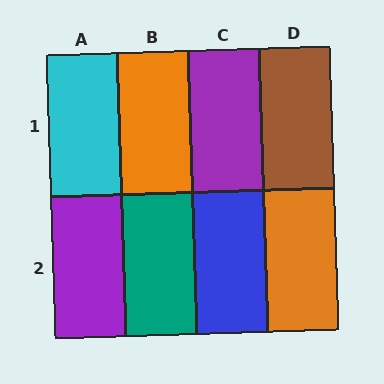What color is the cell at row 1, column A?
Cyan.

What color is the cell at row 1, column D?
Brown.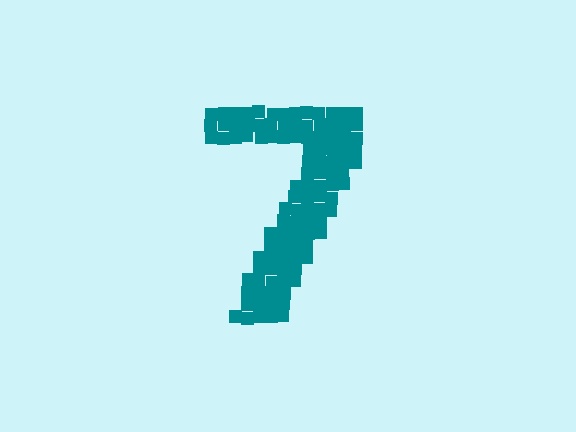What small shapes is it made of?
It is made of small squares.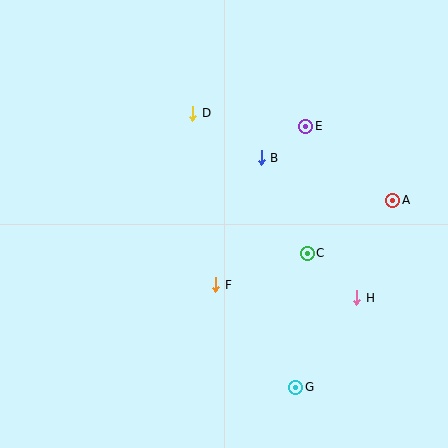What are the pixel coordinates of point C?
Point C is at (307, 253).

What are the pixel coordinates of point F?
Point F is at (216, 285).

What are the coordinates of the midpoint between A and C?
The midpoint between A and C is at (350, 227).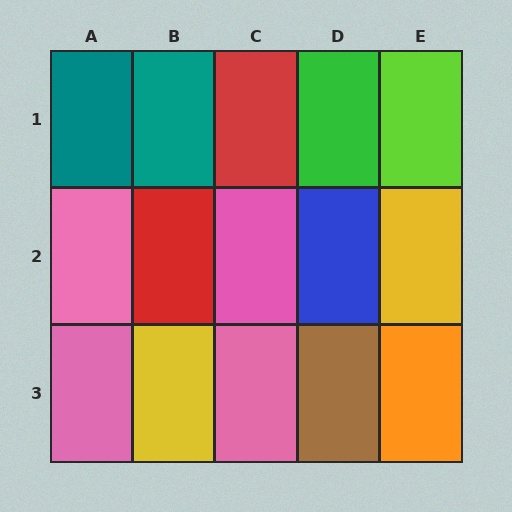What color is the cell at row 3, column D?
Brown.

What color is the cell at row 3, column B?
Yellow.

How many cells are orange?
1 cell is orange.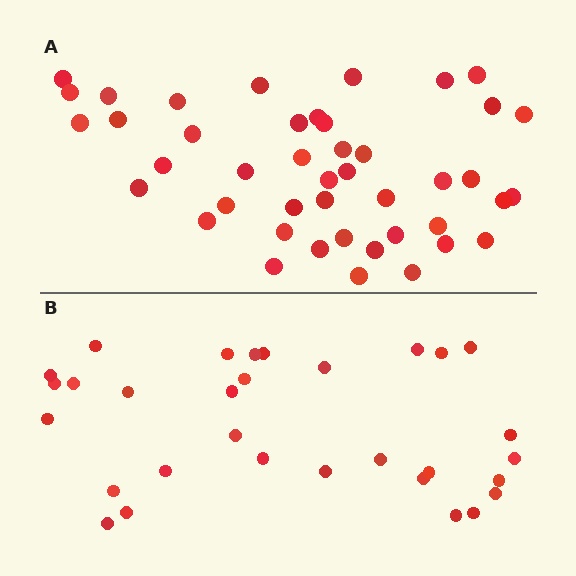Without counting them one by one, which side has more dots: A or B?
Region A (the top region) has more dots.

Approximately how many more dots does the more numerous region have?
Region A has approximately 15 more dots than region B.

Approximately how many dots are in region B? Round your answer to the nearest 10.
About 30 dots. (The exact count is 31, which rounds to 30.)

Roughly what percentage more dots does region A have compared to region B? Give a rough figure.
About 40% more.